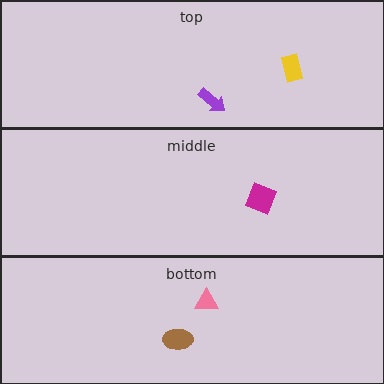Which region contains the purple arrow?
The top region.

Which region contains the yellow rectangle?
The top region.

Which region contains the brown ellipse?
The bottom region.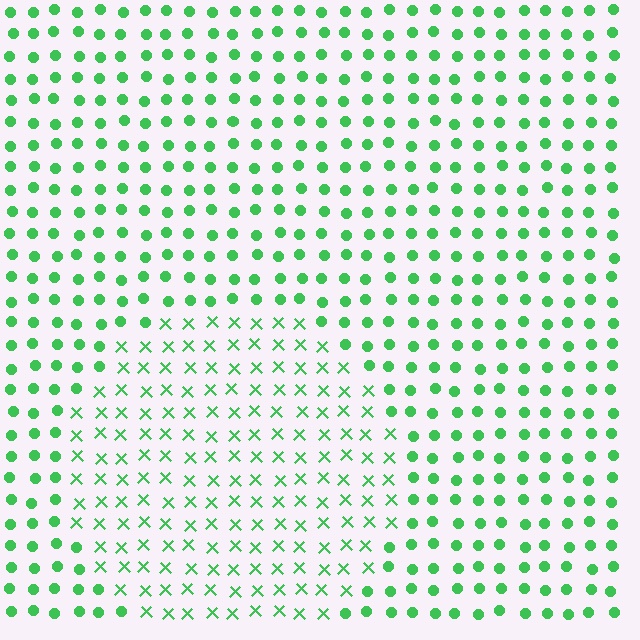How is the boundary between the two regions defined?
The boundary is defined by a change in element shape: X marks inside vs. circles outside. All elements share the same color and spacing.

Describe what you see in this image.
The image is filled with small green elements arranged in a uniform grid. A circle-shaped region contains X marks, while the surrounding area contains circles. The boundary is defined purely by the change in element shape.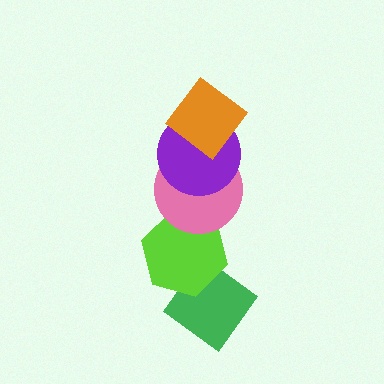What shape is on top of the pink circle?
The purple circle is on top of the pink circle.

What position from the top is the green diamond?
The green diamond is 5th from the top.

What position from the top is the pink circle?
The pink circle is 3rd from the top.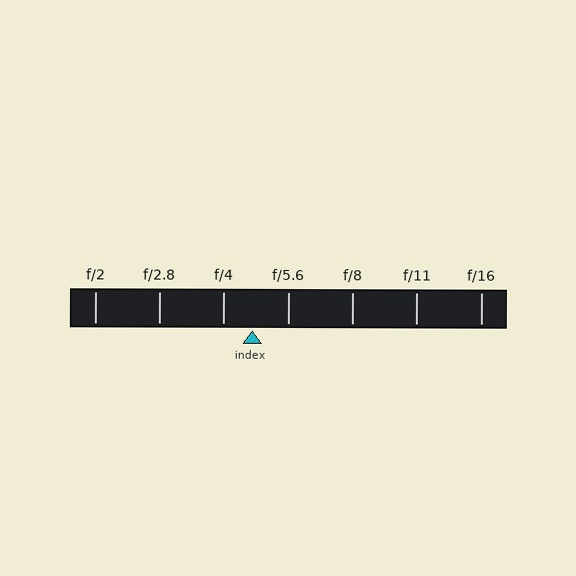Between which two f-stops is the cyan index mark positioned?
The index mark is between f/4 and f/5.6.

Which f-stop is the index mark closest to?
The index mark is closest to f/4.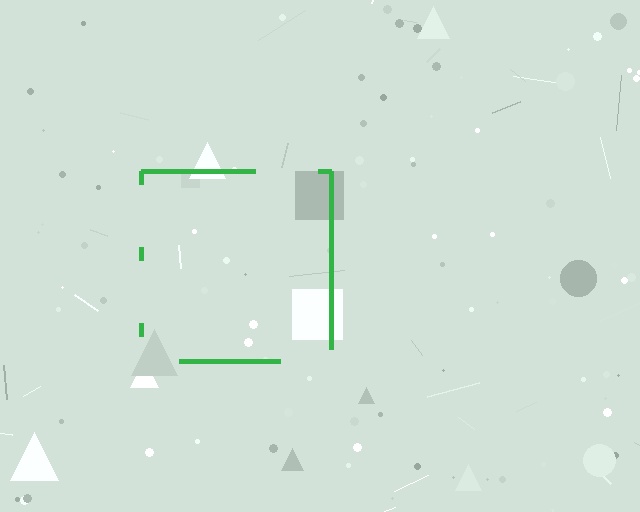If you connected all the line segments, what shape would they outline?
They would outline a square.